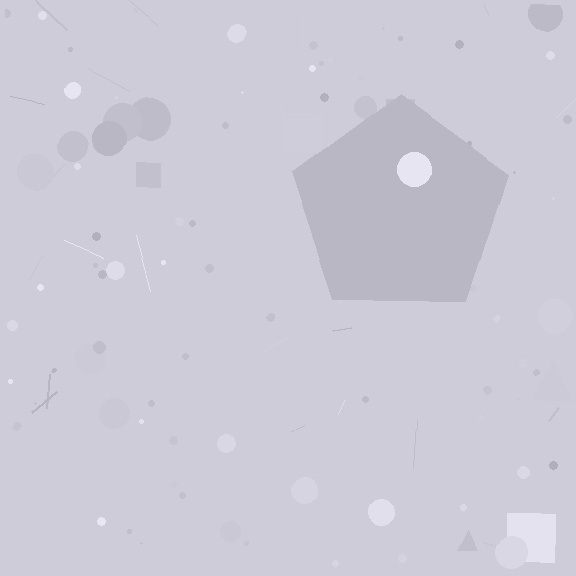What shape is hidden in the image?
A pentagon is hidden in the image.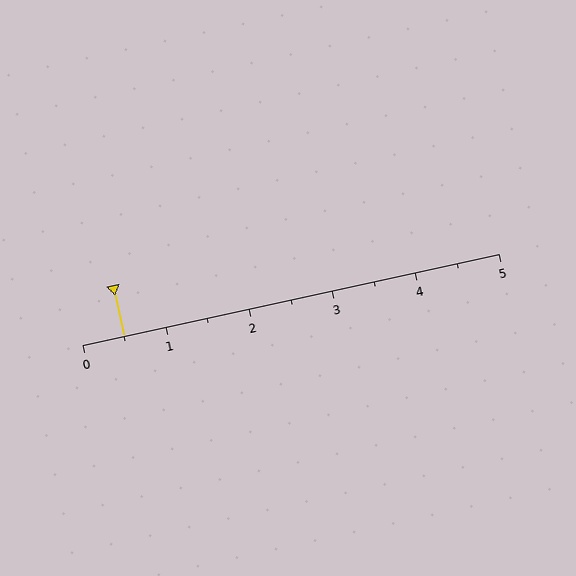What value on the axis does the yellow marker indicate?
The marker indicates approximately 0.5.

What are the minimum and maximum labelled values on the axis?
The axis runs from 0 to 5.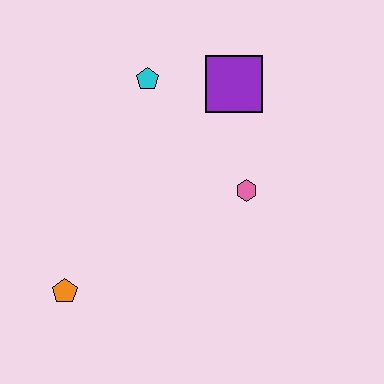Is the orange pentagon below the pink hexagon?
Yes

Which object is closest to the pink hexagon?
The purple square is closest to the pink hexagon.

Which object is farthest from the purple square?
The orange pentagon is farthest from the purple square.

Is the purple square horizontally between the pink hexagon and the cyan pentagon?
Yes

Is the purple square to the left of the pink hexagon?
Yes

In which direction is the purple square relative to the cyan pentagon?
The purple square is to the right of the cyan pentagon.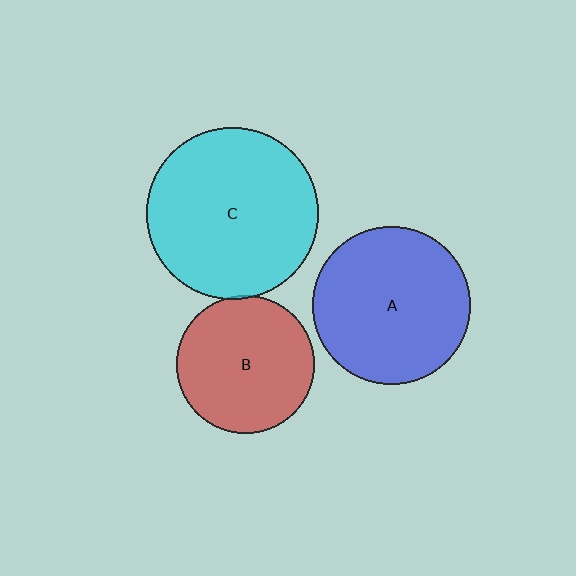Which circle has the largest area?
Circle C (cyan).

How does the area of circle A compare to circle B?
Approximately 1.3 times.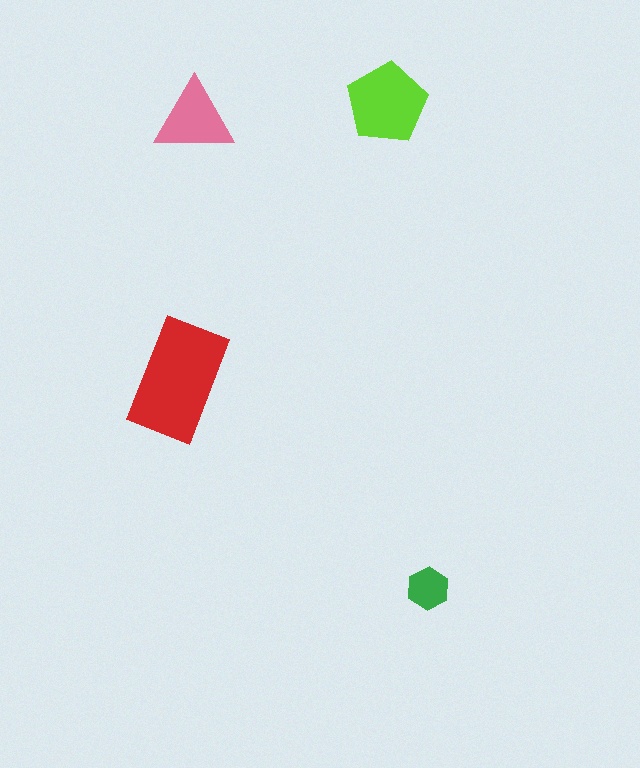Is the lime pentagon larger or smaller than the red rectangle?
Smaller.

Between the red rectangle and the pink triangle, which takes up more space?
The red rectangle.